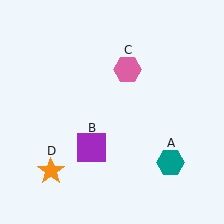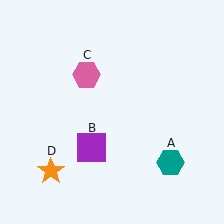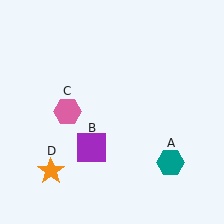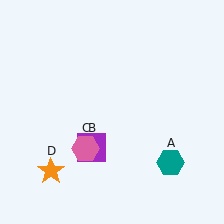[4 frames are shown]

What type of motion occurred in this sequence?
The pink hexagon (object C) rotated counterclockwise around the center of the scene.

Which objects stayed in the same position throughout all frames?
Teal hexagon (object A) and purple square (object B) and orange star (object D) remained stationary.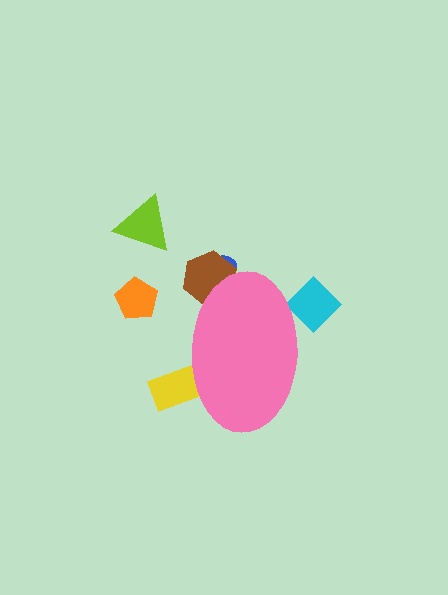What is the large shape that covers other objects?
A pink ellipse.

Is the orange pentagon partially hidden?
No, the orange pentagon is fully visible.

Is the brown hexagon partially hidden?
Yes, the brown hexagon is partially hidden behind the pink ellipse.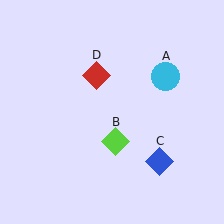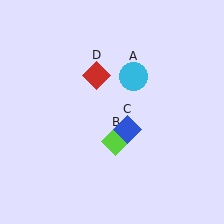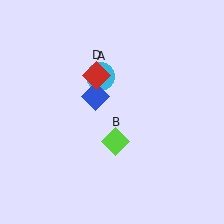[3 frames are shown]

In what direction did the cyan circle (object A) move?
The cyan circle (object A) moved left.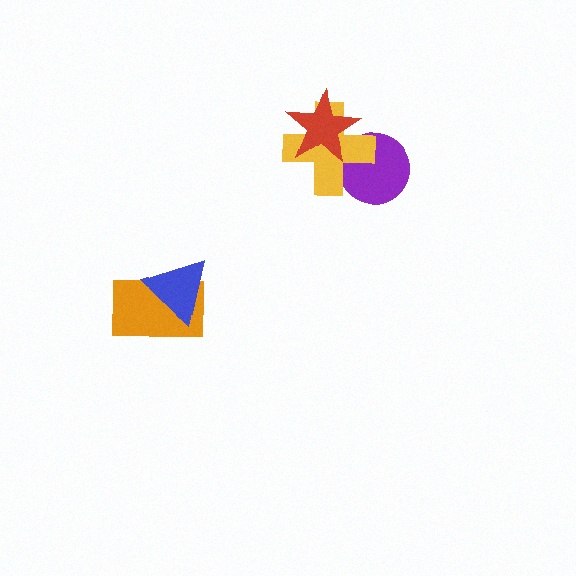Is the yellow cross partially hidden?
Yes, it is partially covered by another shape.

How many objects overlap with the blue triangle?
1 object overlaps with the blue triangle.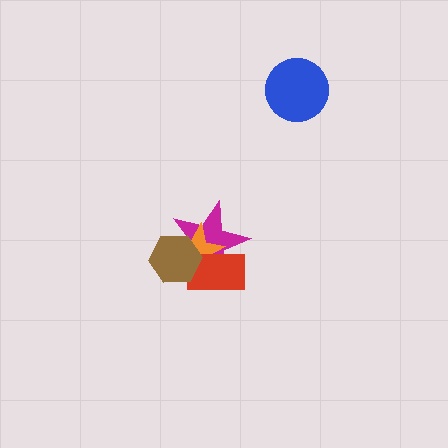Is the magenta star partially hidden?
Yes, it is partially covered by another shape.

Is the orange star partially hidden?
Yes, it is partially covered by another shape.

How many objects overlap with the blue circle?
0 objects overlap with the blue circle.